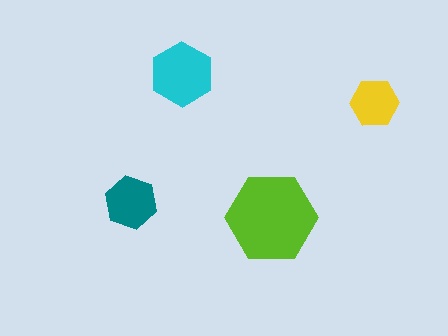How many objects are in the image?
There are 4 objects in the image.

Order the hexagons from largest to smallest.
the lime one, the cyan one, the teal one, the yellow one.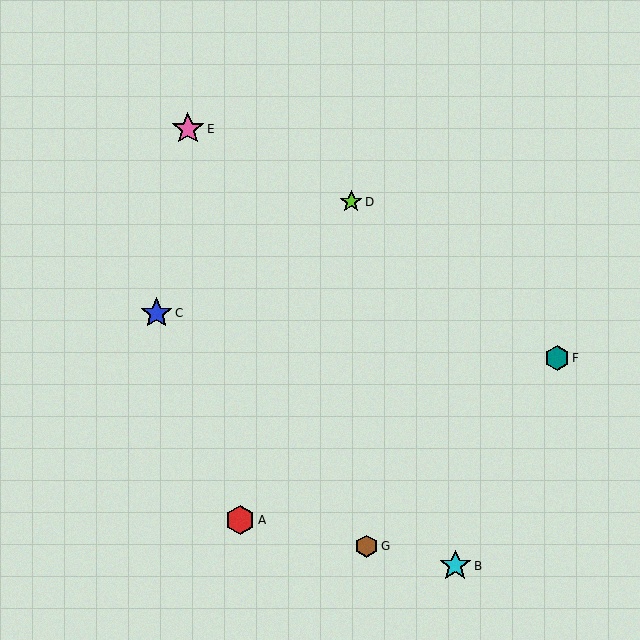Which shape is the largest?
The pink star (labeled E) is the largest.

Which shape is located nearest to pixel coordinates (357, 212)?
The lime star (labeled D) at (351, 202) is nearest to that location.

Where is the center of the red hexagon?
The center of the red hexagon is at (240, 520).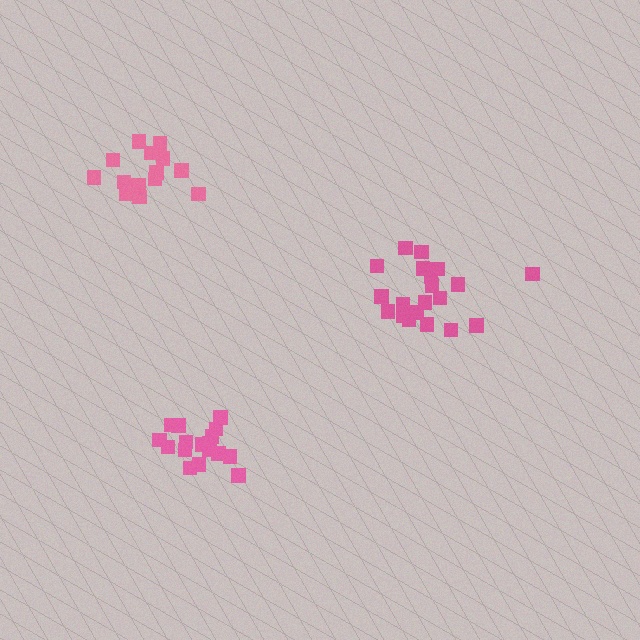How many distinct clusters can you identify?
There are 3 distinct clusters.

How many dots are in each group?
Group 1: 15 dots, Group 2: 20 dots, Group 3: 17 dots (52 total).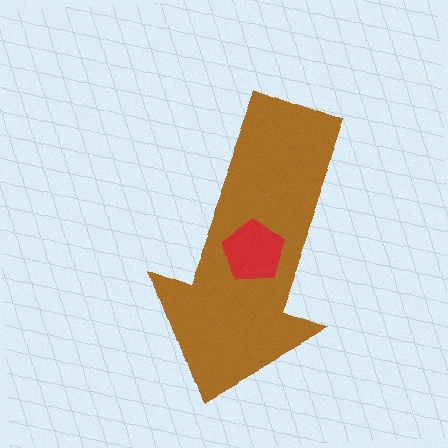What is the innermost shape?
The red pentagon.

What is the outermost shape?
The brown arrow.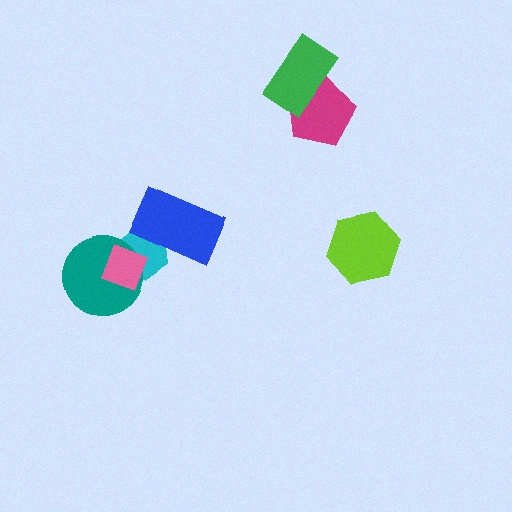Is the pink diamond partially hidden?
No, no other shape covers it.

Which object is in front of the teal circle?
The pink diamond is in front of the teal circle.